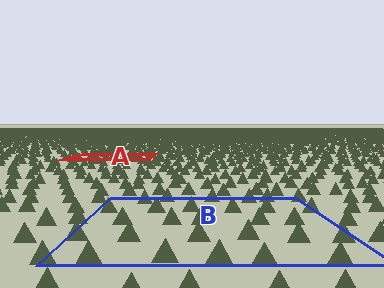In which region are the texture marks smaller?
The texture marks are smaller in region A, because it is farther away.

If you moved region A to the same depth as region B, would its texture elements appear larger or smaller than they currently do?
They would appear larger. At a closer depth, the same texture elements are projected at a bigger on-screen size.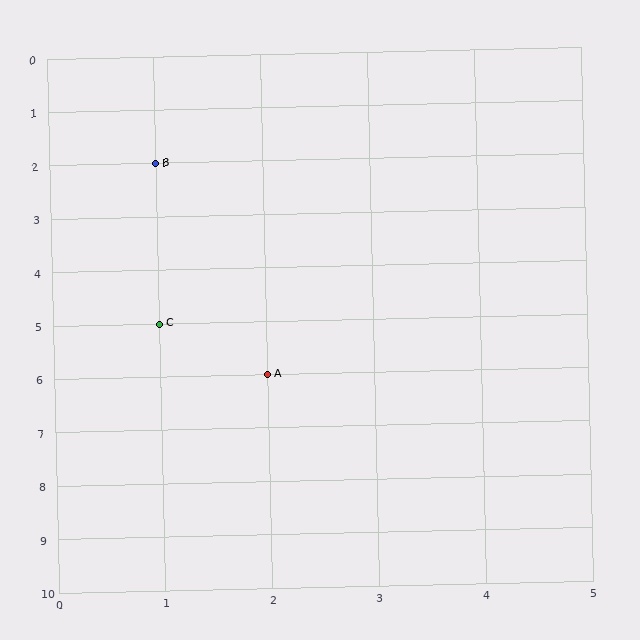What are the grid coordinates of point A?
Point A is at grid coordinates (2, 6).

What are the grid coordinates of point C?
Point C is at grid coordinates (1, 5).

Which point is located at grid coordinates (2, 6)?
Point A is at (2, 6).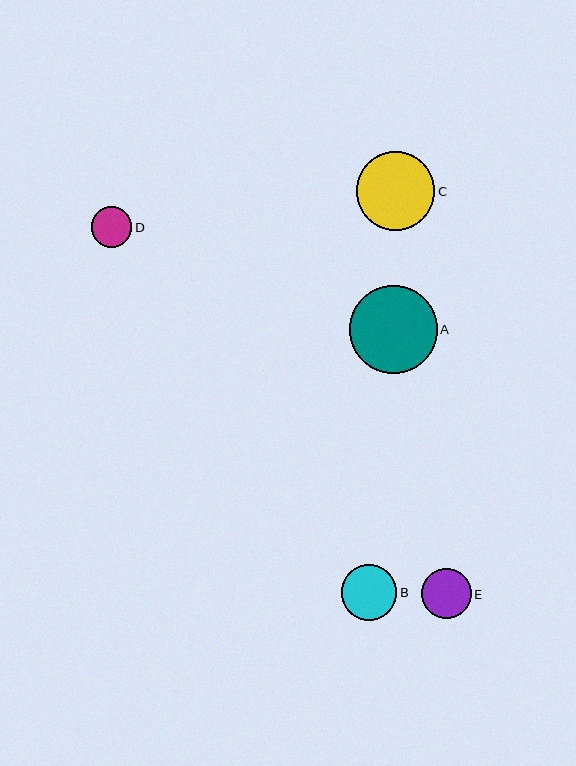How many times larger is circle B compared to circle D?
Circle B is approximately 1.4 times the size of circle D.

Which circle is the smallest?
Circle D is the smallest with a size of approximately 40 pixels.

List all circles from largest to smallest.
From largest to smallest: A, C, B, E, D.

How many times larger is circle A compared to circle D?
Circle A is approximately 2.2 times the size of circle D.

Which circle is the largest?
Circle A is the largest with a size of approximately 88 pixels.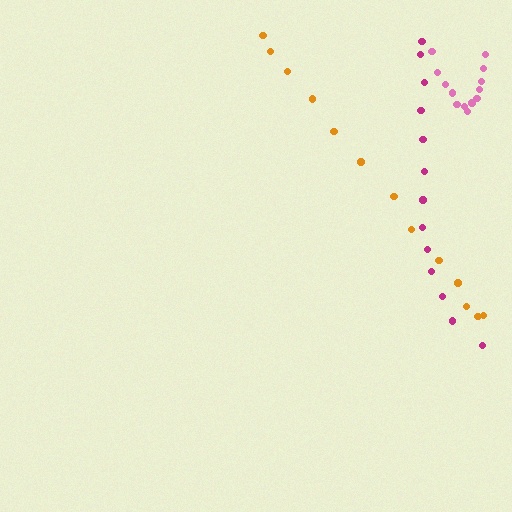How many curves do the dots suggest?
There are 3 distinct paths.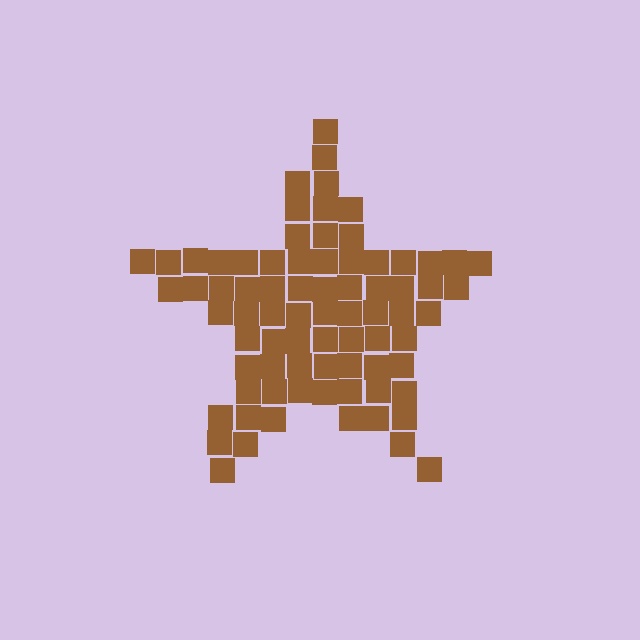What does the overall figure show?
The overall figure shows a star.